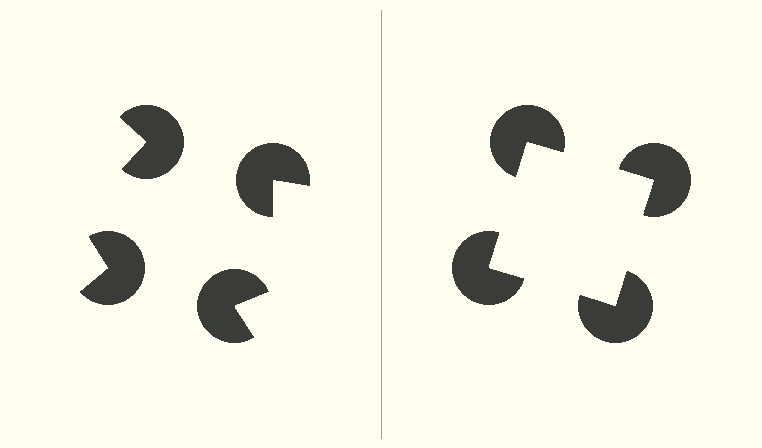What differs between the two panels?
The pac-man discs are positioned identically on both sides; only the wedge orientations differ. On the right they align to a square; on the left they are misaligned.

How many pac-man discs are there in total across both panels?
8 — 4 on each side.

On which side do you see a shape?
An illusory square appears on the right side. On the left side the wedge cuts are rotated, so no coherent shape forms.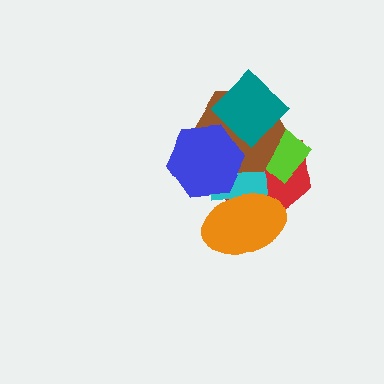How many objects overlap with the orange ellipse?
3 objects overlap with the orange ellipse.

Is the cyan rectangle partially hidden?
Yes, it is partially covered by another shape.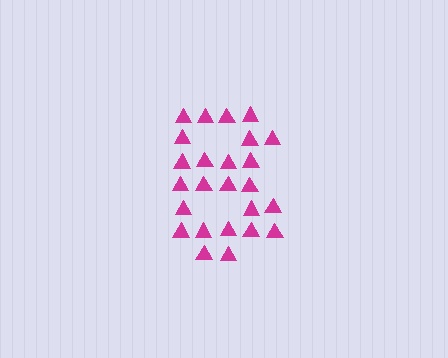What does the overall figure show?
The overall figure shows the digit 8.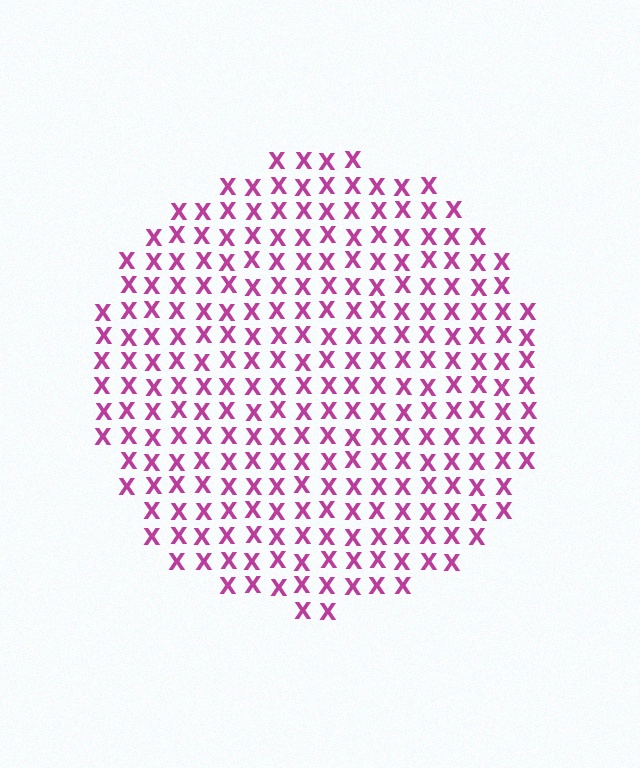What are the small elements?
The small elements are letter X's.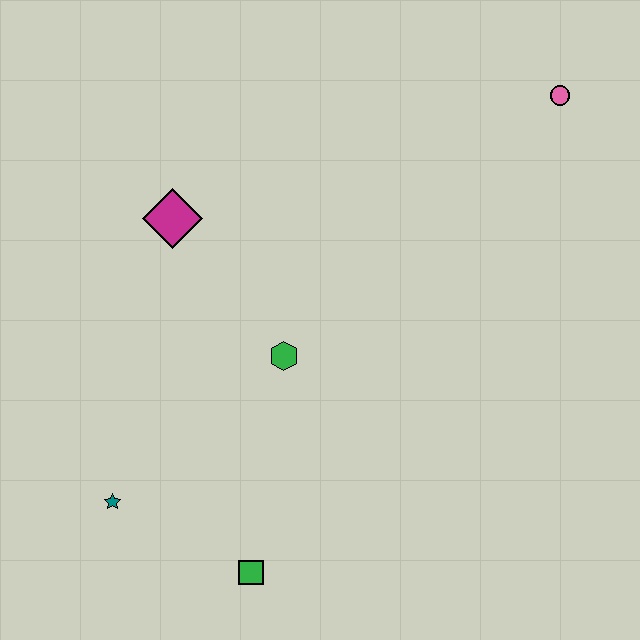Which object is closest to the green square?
The teal star is closest to the green square.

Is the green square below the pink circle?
Yes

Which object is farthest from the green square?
The pink circle is farthest from the green square.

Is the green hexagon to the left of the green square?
No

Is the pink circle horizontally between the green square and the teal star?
No